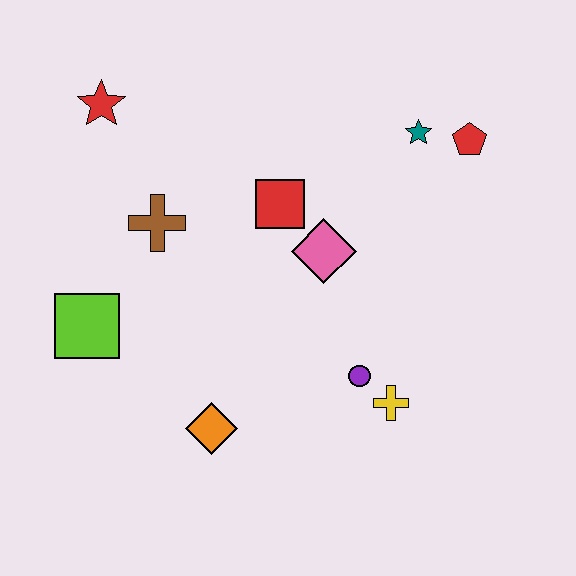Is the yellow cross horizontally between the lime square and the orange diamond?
No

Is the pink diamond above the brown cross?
No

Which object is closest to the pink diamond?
The red square is closest to the pink diamond.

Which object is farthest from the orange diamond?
The red pentagon is farthest from the orange diamond.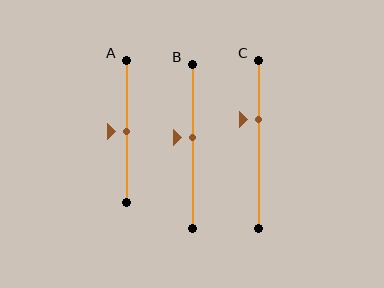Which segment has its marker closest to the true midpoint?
Segment A has its marker closest to the true midpoint.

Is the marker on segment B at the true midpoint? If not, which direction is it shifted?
No, the marker on segment B is shifted upward by about 5% of the segment length.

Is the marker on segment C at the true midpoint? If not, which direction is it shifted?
No, the marker on segment C is shifted upward by about 15% of the segment length.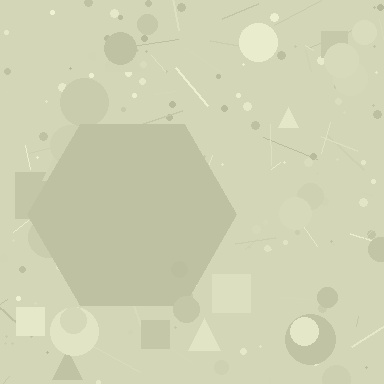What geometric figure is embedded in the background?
A hexagon is embedded in the background.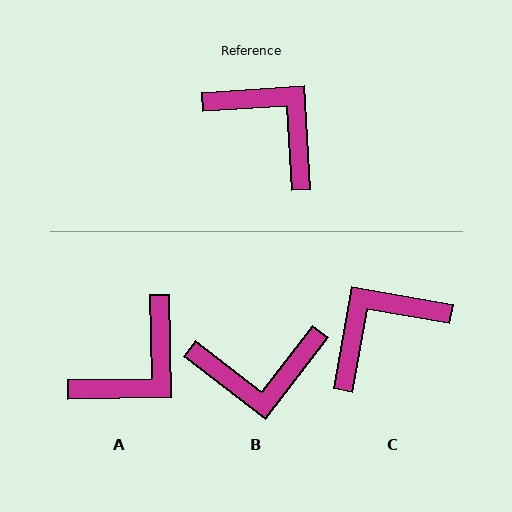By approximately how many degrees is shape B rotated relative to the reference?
Approximately 131 degrees clockwise.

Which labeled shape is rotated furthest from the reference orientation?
B, about 131 degrees away.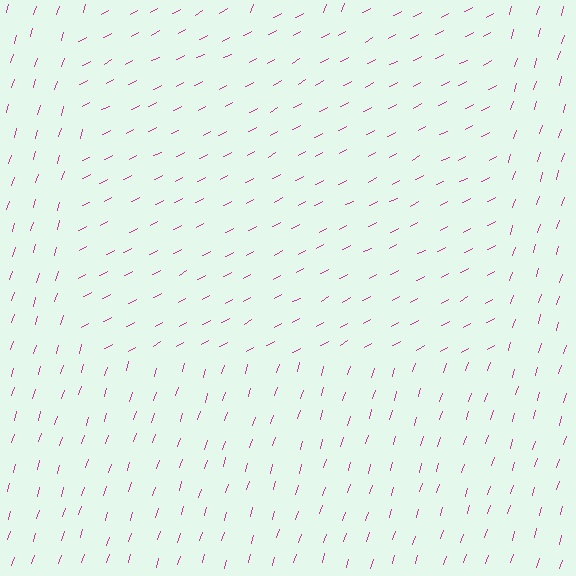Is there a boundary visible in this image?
Yes, there is a texture boundary formed by a change in line orientation.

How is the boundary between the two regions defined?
The boundary is defined purely by a change in line orientation (approximately 45 degrees difference). All lines are the same color and thickness.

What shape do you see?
I see a rectangle.